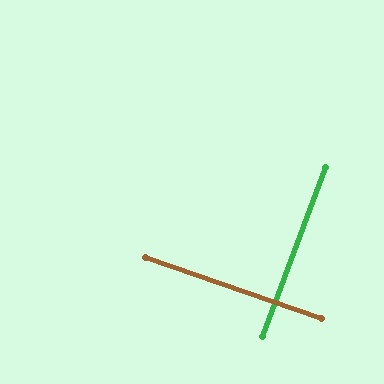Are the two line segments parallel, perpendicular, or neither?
Perpendicular — they meet at approximately 89°.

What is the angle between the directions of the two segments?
Approximately 89 degrees.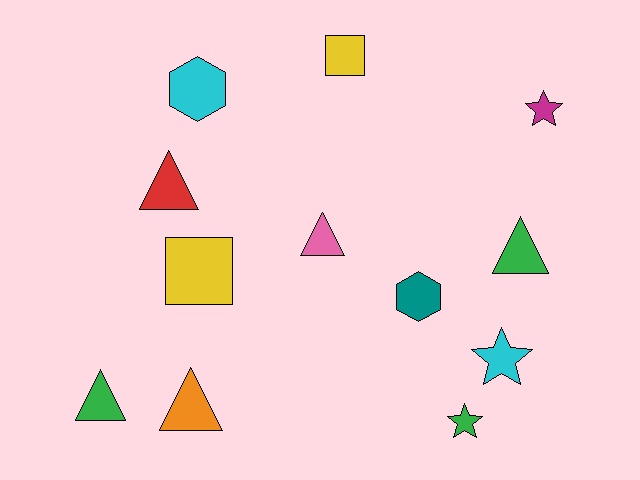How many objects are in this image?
There are 12 objects.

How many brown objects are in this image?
There are no brown objects.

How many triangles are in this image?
There are 5 triangles.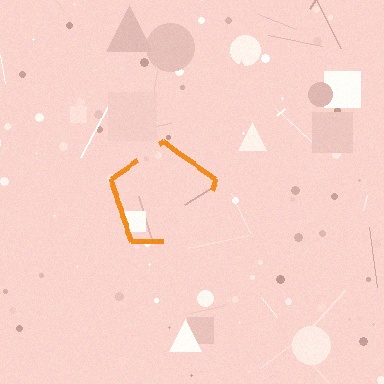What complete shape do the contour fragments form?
The contour fragments form a pentagon.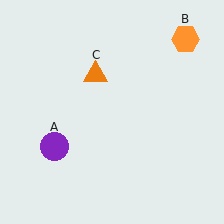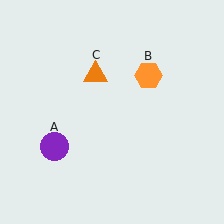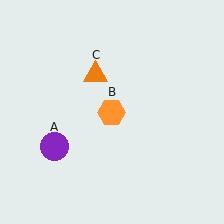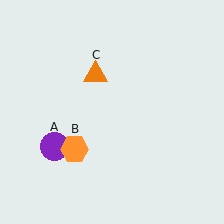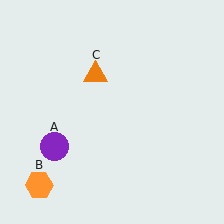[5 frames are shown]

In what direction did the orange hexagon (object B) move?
The orange hexagon (object B) moved down and to the left.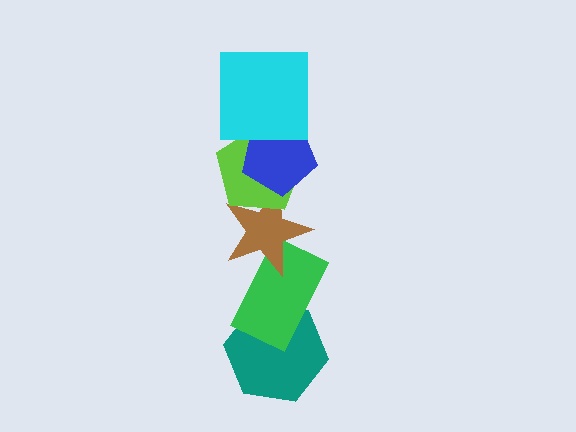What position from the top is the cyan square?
The cyan square is 1st from the top.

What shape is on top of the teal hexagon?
The green rectangle is on top of the teal hexagon.